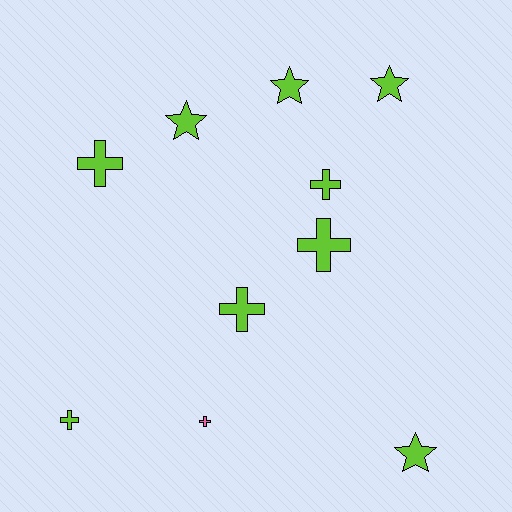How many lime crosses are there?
There are 5 lime crosses.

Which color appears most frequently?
Lime, with 9 objects.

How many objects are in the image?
There are 10 objects.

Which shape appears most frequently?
Cross, with 6 objects.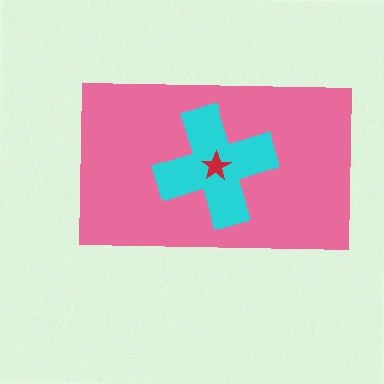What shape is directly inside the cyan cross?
The red star.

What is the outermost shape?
The pink rectangle.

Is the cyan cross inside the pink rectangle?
Yes.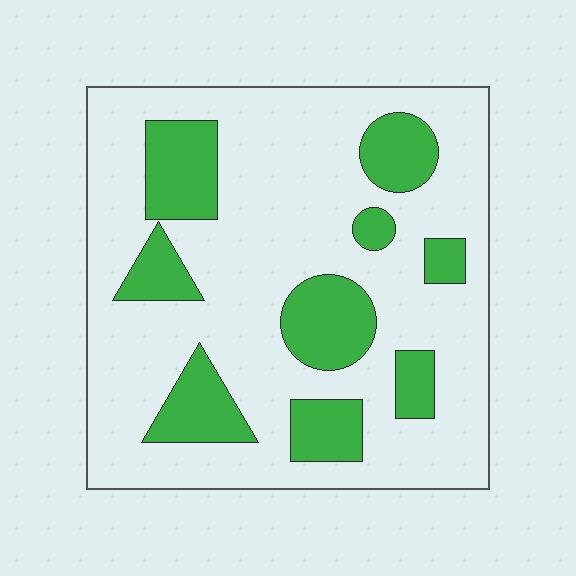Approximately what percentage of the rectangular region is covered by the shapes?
Approximately 25%.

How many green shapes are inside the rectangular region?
9.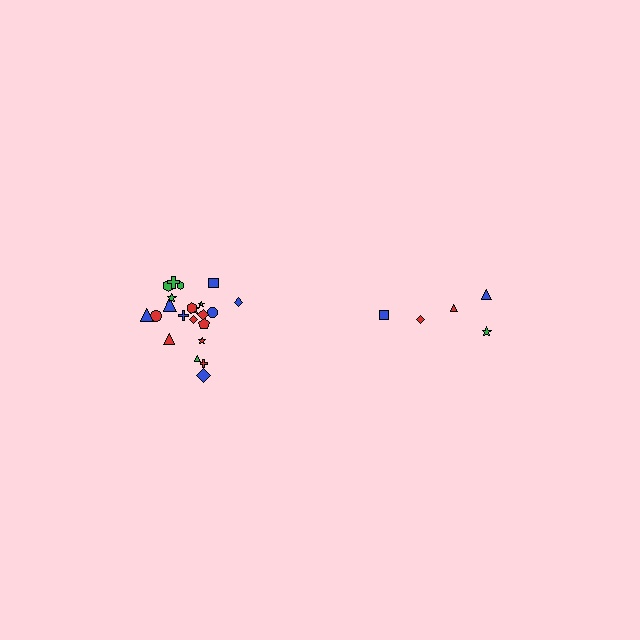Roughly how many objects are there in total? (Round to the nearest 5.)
Roughly 25 objects in total.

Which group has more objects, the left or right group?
The left group.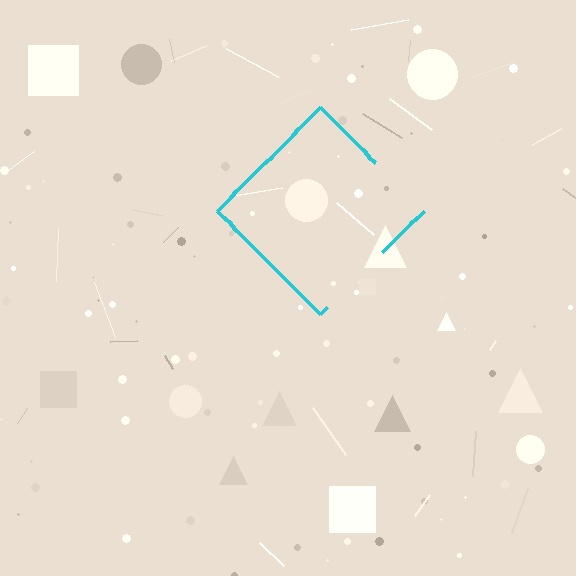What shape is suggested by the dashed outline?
The dashed outline suggests a diamond.